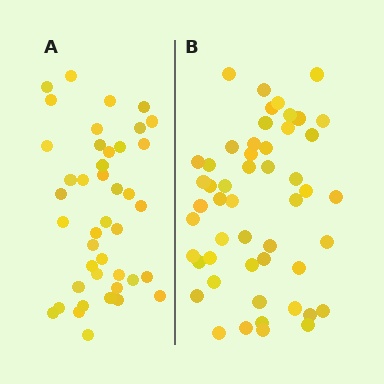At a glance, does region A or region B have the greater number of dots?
Region B (the right region) has more dots.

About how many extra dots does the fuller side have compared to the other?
Region B has roughly 8 or so more dots than region A.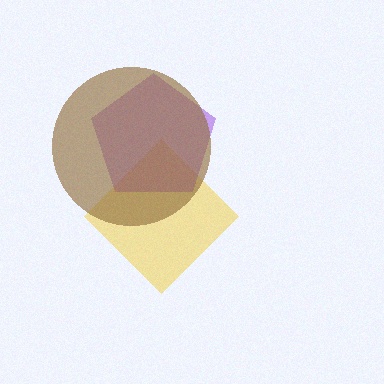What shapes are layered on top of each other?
The layered shapes are: a yellow diamond, a purple pentagon, a brown circle.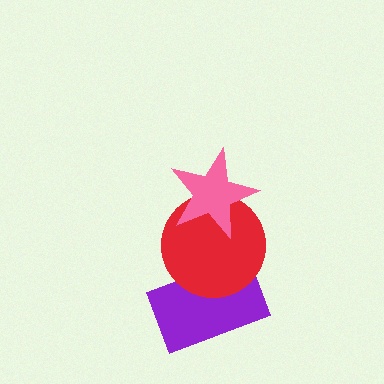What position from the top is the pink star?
The pink star is 1st from the top.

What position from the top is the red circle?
The red circle is 2nd from the top.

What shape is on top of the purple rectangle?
The red circle is on top of the purple rectangle.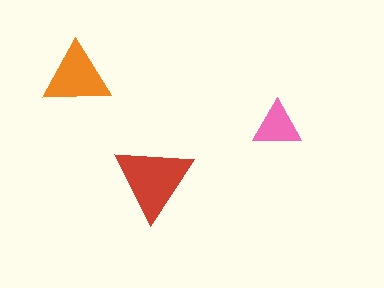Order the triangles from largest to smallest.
the red one, the orange one, the pink one.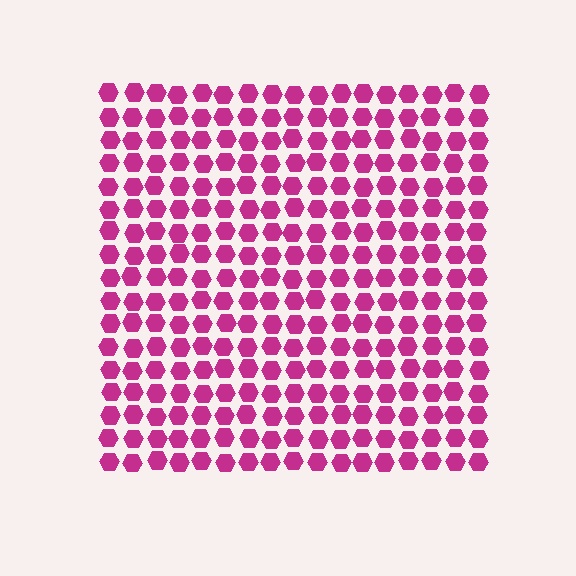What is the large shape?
The large shape is a square.